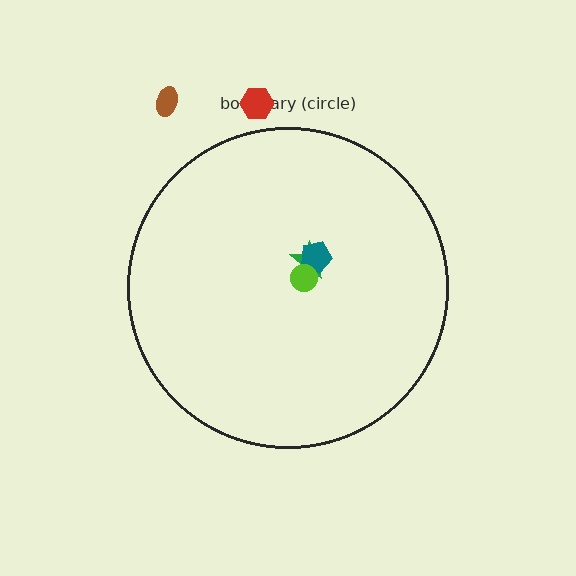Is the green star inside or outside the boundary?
Inside.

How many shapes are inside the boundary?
3 inside, 2 outside.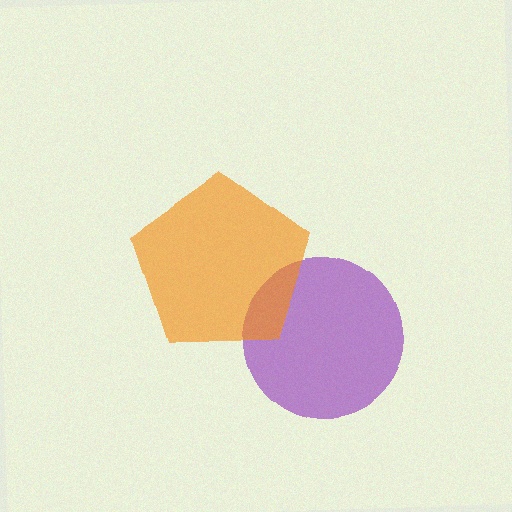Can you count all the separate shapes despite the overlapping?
Yes, there are 2 separate shapes.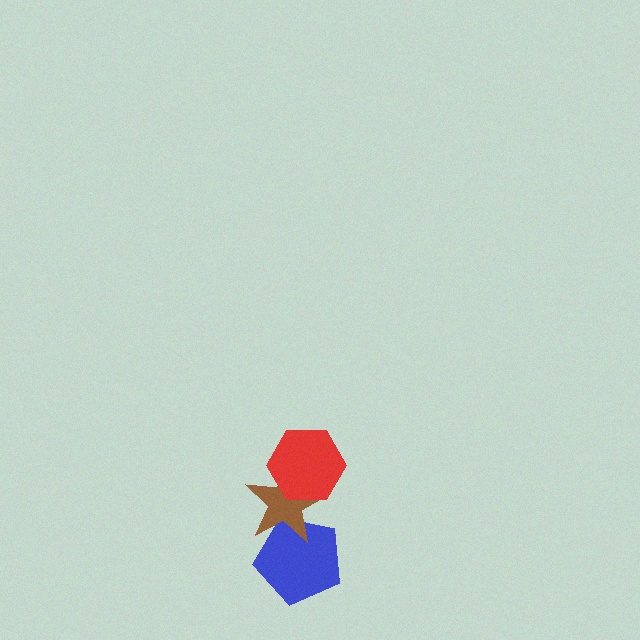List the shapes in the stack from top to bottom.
From top to bottom: the red hexagon, the brown star, the blue pentagon.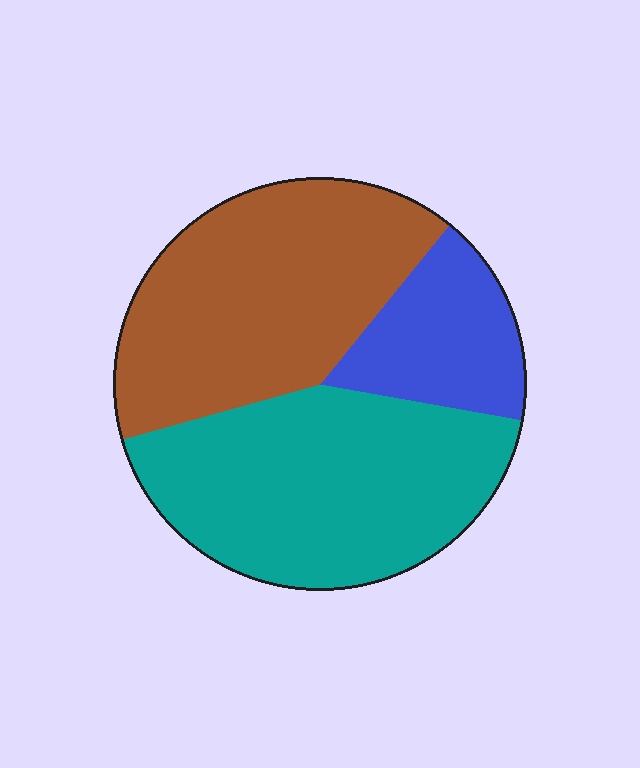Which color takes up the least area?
Blue, at roughly 15%.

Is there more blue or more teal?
Teal.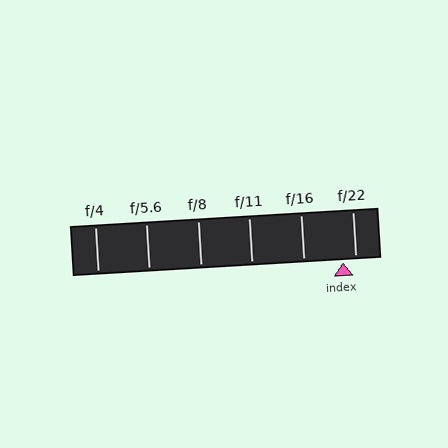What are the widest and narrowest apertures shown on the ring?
The widest aperture shown is f/4 and the narrowest is f/22.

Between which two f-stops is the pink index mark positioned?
The index mark is between f/16 and f/22.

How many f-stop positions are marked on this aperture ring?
There are 6 f-stop positions marked.